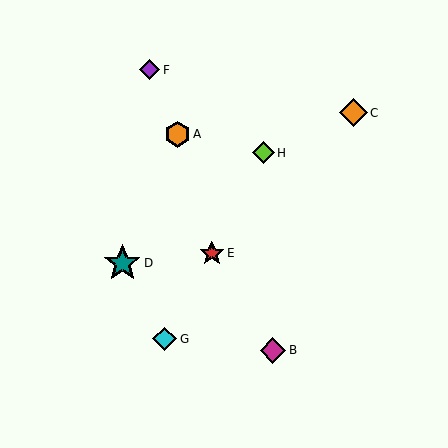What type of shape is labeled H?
Shape H is a lime diamond.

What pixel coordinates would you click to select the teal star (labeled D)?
Click at (122, 263) to select the teal star D.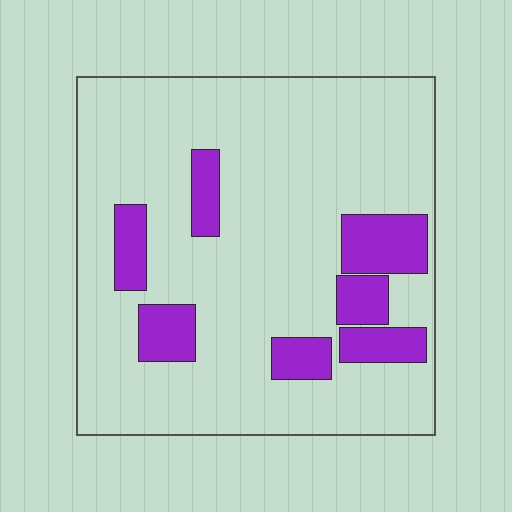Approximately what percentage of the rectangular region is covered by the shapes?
Approximately 15%.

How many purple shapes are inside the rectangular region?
7.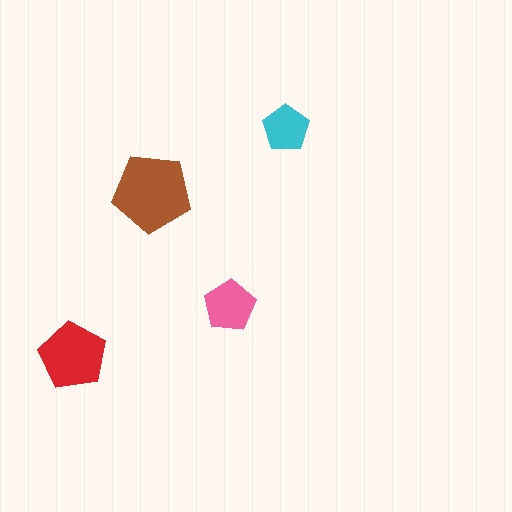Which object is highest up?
The cyan pentagon is topmost.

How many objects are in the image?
There are 4 objects in the image.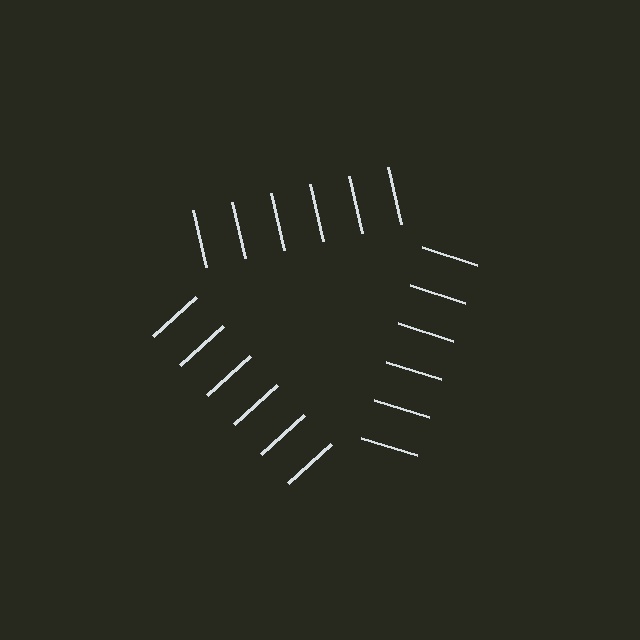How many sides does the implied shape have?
3 sides — the line-ends trace a triangle.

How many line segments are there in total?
18 — 6 along each of the 3 edges.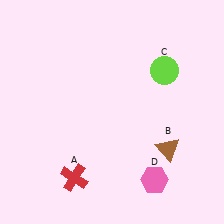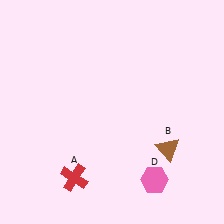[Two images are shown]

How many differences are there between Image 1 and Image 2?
There is 1 difference between the two images.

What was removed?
The lime circle (C) was removed in Image 2.